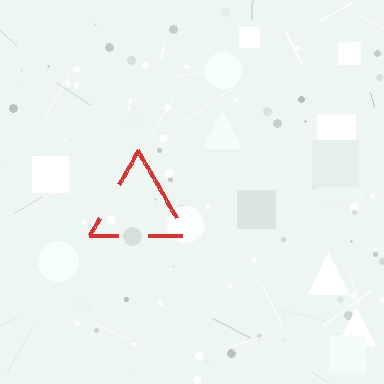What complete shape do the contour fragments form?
The contour fragments form a triangle.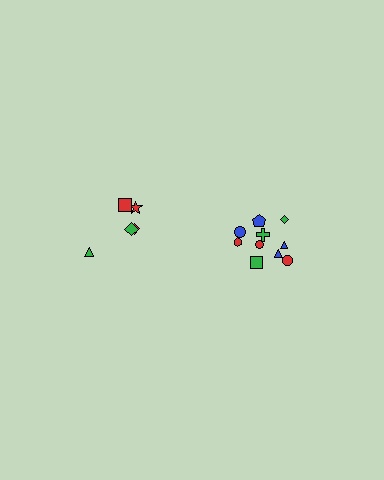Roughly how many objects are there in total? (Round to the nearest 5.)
Roughly 15 objects in total.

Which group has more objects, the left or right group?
The right group.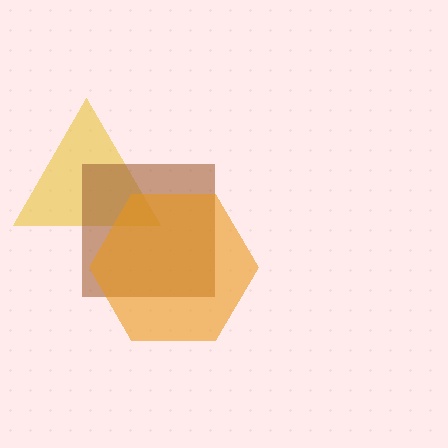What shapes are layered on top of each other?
The layered shapes are: a yellow triangle, a brown square, an orange hexagon.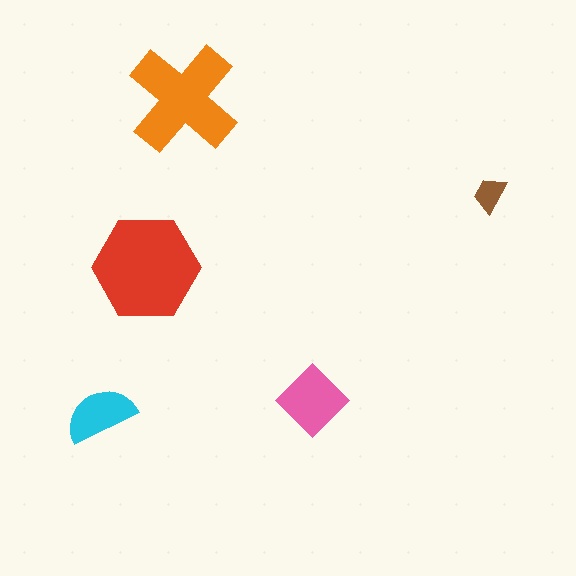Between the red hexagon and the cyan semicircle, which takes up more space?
The red hexagon.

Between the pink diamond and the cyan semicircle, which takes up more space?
The pink diamond.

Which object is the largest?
The red hexagon.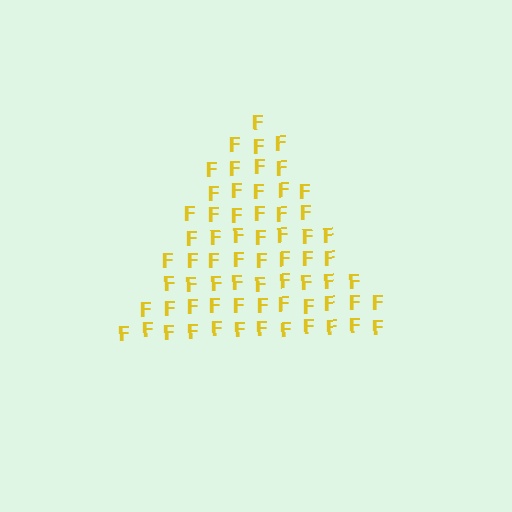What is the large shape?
The large shape is a triangle.